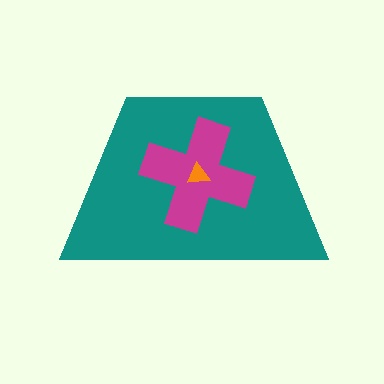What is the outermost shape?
The teal trapezoid.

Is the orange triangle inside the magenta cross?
Yes.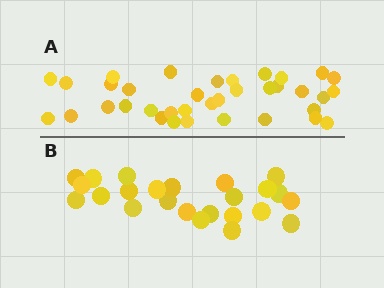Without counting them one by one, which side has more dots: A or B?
Region A (the top region) has more dots.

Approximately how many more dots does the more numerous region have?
Region A has roughly 12 or so more dots than region B.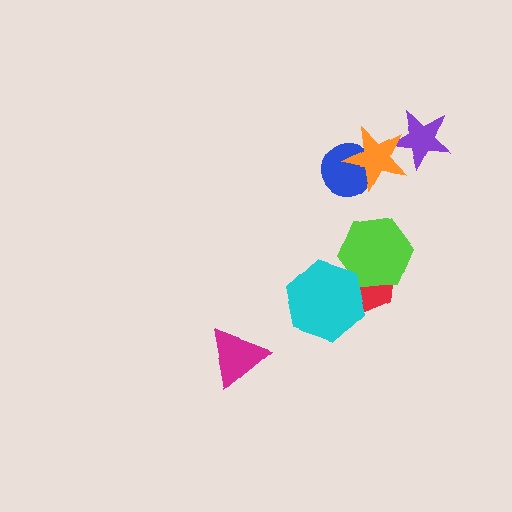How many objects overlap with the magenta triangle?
0 objects overlap with the magenta triangle.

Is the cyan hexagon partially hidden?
No, no other shape covers it.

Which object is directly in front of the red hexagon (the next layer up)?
The lime hexagon is directly in front of the red hexagon.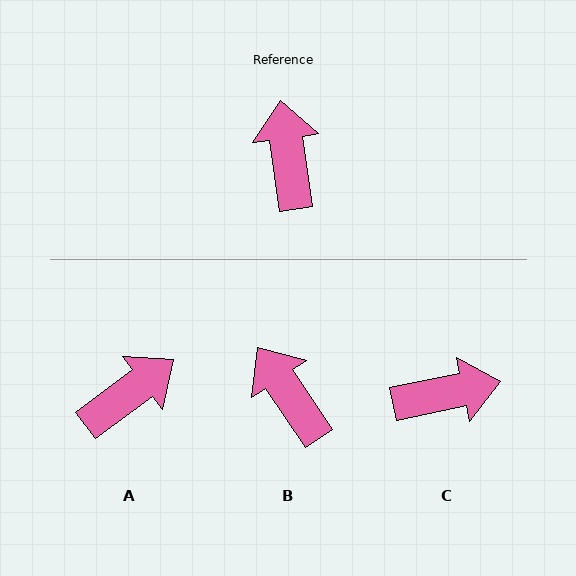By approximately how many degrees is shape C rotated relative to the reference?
Approximately 86 degrees clockwise.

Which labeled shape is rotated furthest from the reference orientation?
C, about 86 degrees away.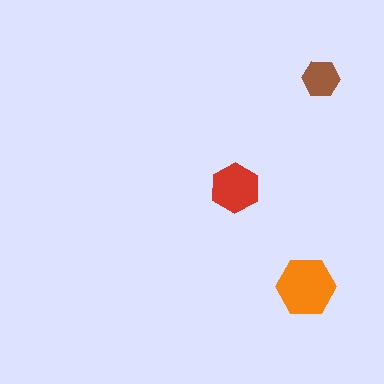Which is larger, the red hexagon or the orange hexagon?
The orange one.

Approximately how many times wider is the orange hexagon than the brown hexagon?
About 1.5 times wider.